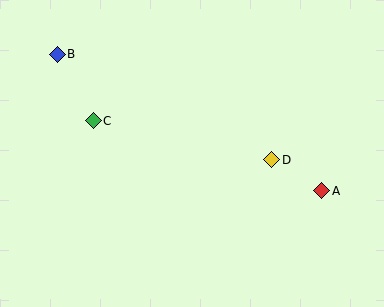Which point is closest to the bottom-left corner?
Point C is closest to the bottom-left corner.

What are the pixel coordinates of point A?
Point A is at (322, 191).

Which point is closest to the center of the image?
Point D at (272, 160) is closest to the center.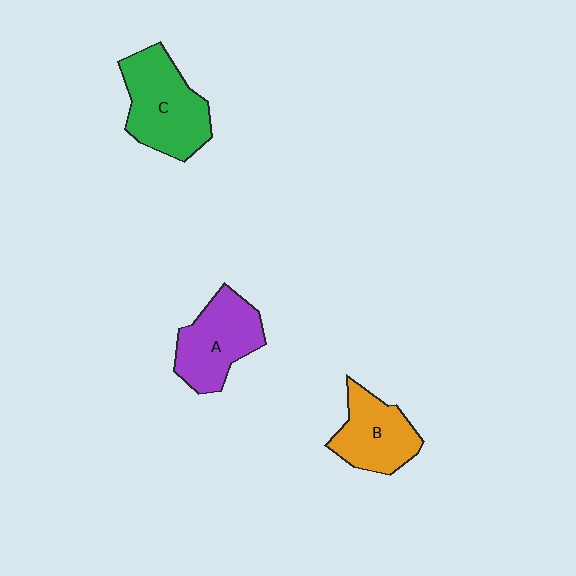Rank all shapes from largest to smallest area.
From largest to smallest: C (green), A (purple), B (orange).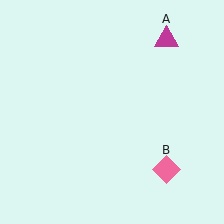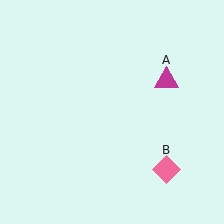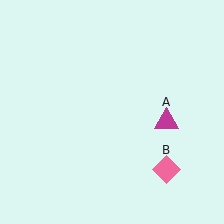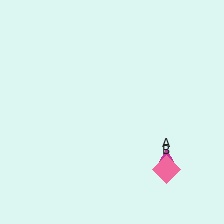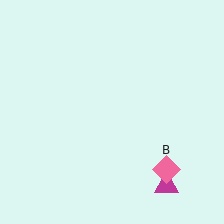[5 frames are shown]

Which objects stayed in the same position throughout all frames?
Pink diamond (object B) remained stationary.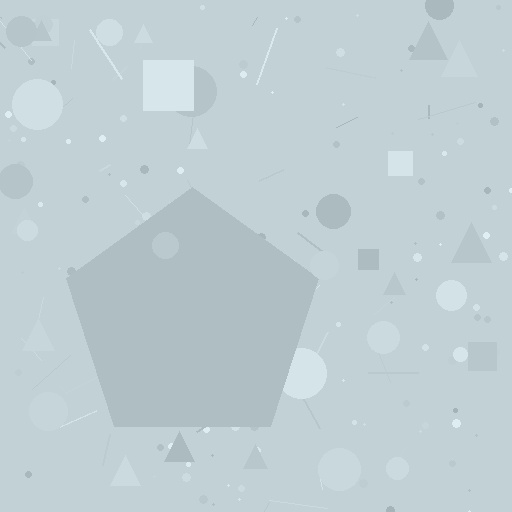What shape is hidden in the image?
A pentagon is hidden in the image.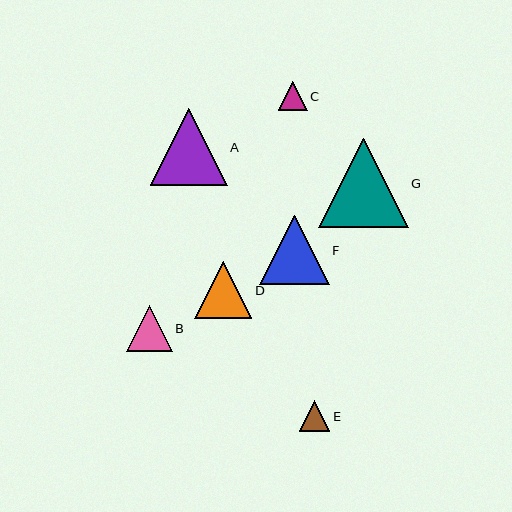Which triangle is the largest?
Triangle G is the largest with a size of approximately 90 pixels.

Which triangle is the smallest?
Triangle C is the smallest with a size of approximately 29 pixels.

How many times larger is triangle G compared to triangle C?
Triangle G is approximately 3.1 times the size of triangle C.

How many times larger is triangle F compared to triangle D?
Triangle F is approximately 1.2 times the size of triangle D.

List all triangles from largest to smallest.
From largest to smallest: G, A, F, D, B, E, C.